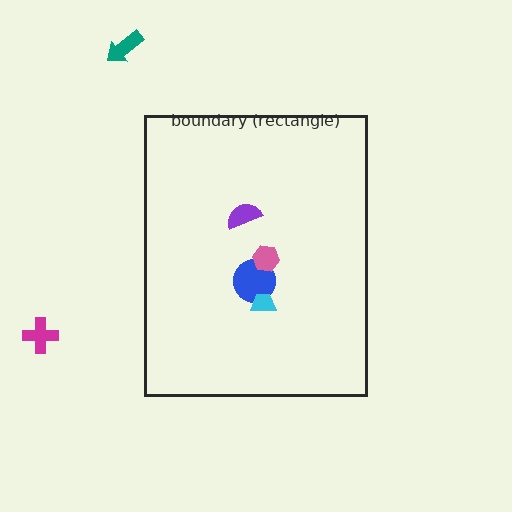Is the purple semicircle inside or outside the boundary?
Inside.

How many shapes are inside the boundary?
4 inside, 2 outside.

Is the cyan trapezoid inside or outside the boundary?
Inside.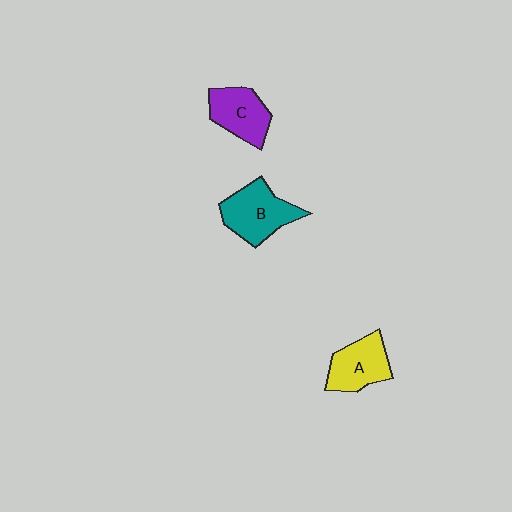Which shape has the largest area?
Shape B (teal).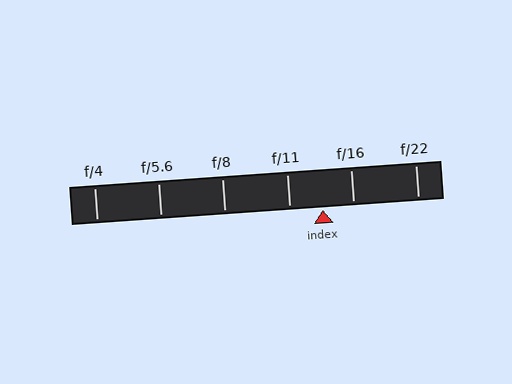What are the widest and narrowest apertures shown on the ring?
The widest aperture shown is f/4 and the narrowest is f/22.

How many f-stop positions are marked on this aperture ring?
There are 6 f-stop positions marked.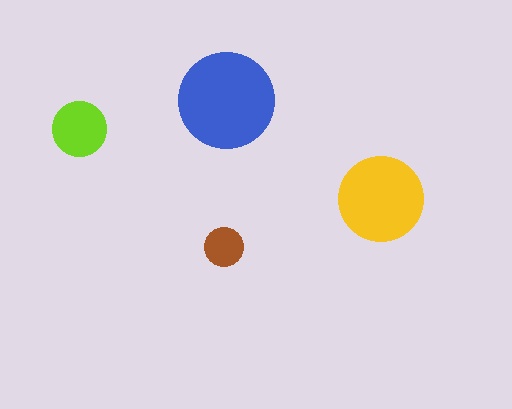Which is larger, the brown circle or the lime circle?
The lime one.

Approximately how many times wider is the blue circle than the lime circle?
About 2 times wider.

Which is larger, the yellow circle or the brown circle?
The yellow one.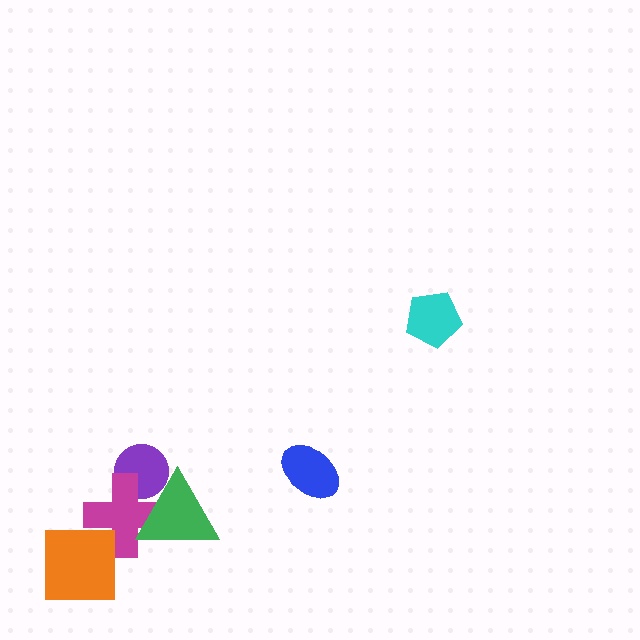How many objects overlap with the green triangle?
2 objects overlap with the green triangle.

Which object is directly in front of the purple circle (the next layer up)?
The magenta cross is directly in front of the purple circle.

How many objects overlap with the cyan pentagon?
0 objects overlap with the cyan pentagon.